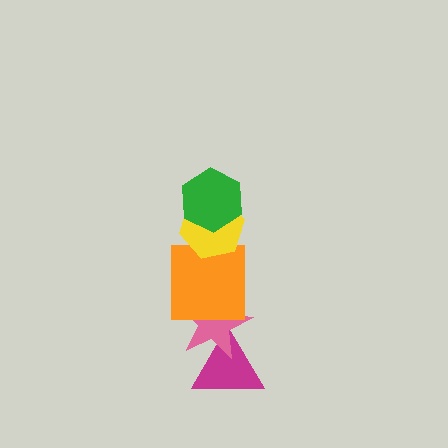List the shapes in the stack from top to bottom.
From top to bottom: the green hexagon, the yellow hexagon, the orange square, the pink star, the magenta triangle.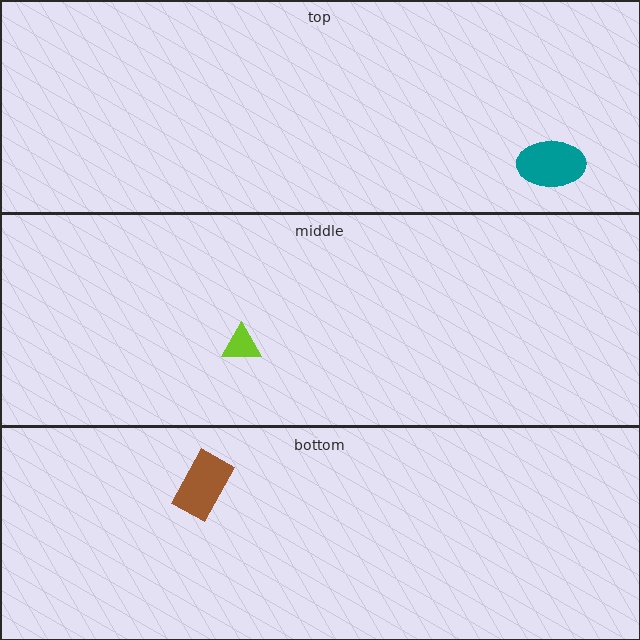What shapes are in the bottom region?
The brown rectangle.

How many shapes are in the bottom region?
1.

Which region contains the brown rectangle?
The bottom region.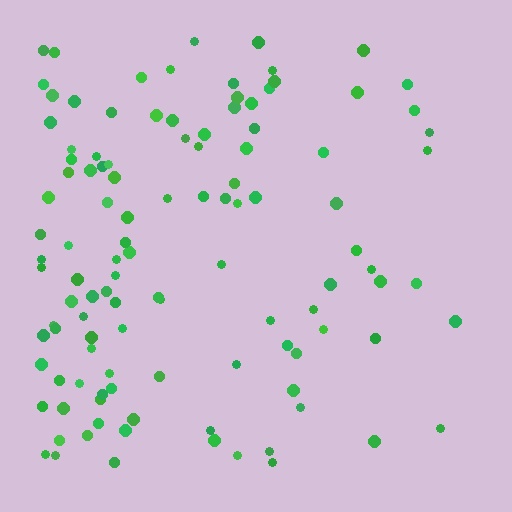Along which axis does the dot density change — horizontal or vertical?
Horizontal.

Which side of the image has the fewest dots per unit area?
The right.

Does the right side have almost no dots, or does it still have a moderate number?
Still a moderate number, just noticeably fewer than the left.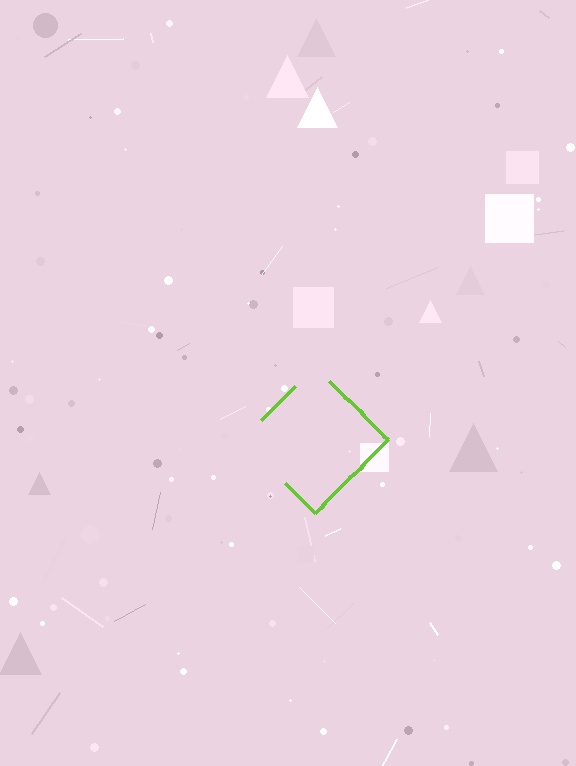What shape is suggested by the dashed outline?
The dashed outline suggests a diamond.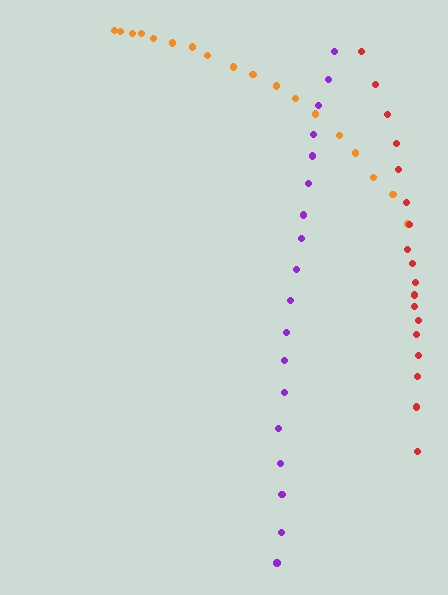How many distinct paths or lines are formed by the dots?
There are 3 distinct paths.